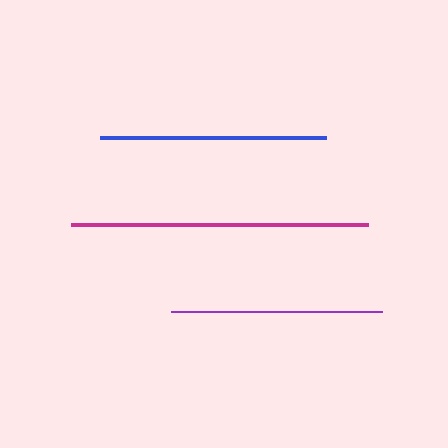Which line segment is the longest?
The magenta line is the longest at approximately 297 pixels.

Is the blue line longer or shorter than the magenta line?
The magenta line is longer than the blue line.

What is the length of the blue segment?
The blue segment is approximately 226 pixels long.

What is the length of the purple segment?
The purple segment is approximately 211 pixels long.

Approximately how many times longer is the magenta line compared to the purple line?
The magenta line is approximately 1.4 times the length of the purple line.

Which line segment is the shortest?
The purple line is the shortest at approximately 211 pixels.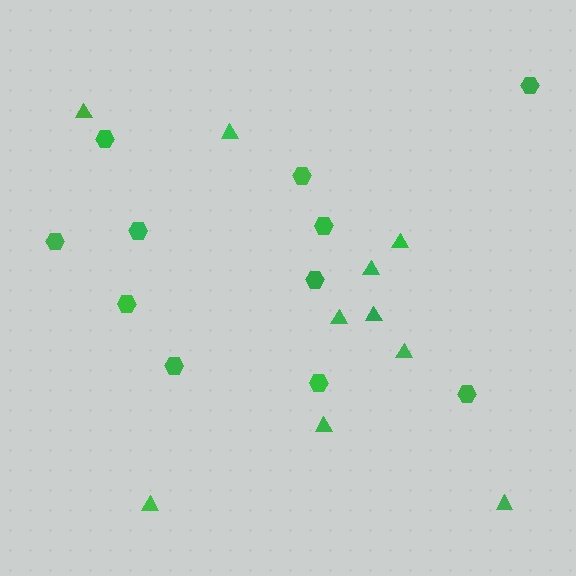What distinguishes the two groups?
There are 2 groups: one group of hexagons (11) and one group of triangles (10).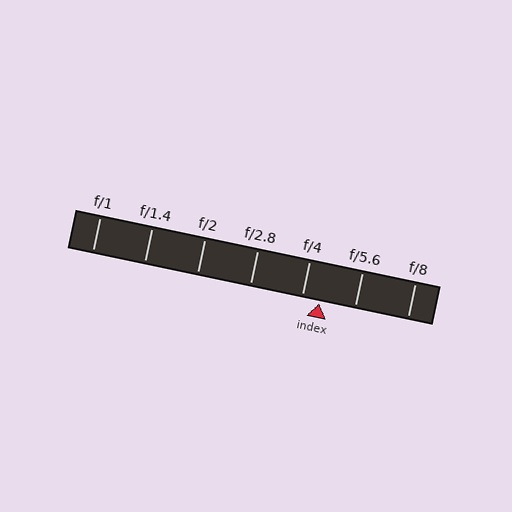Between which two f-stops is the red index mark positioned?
The index mark is between f/4 and f/5.6.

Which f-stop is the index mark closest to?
The index mark is closest to f/4.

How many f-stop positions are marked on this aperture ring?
There are 7 f-stop positions marked.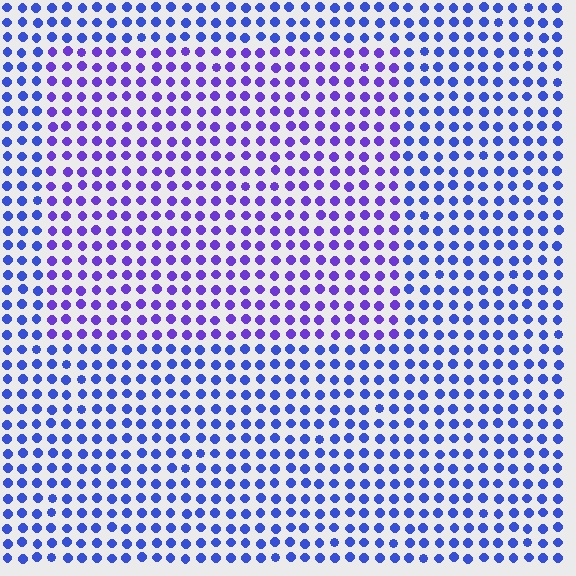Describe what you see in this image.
The image is filled with small blue elements in a uniform arrangement. A rectangle-shaped region is visible where the elements are tinted to a slightly different hue, forming a subtle color boundary.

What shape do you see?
I see a rectangle.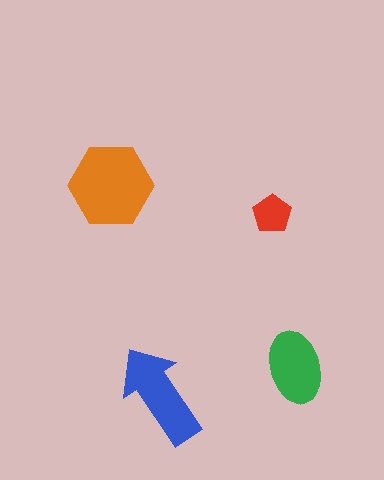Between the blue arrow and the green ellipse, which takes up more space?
The blue arrow.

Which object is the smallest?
The red pentagon.